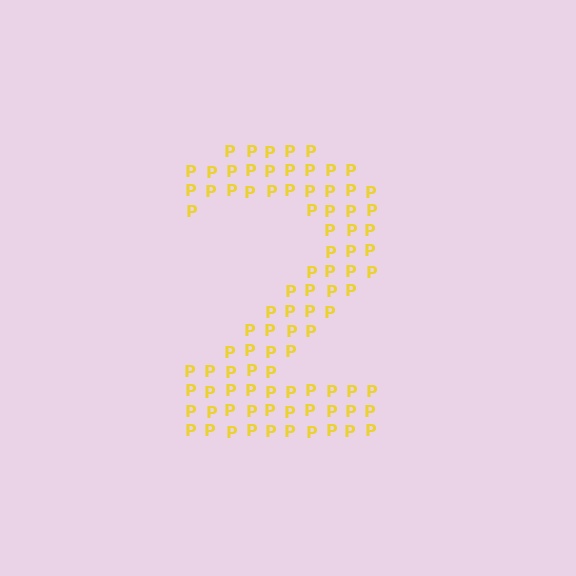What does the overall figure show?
The overall figure shows the digit 2.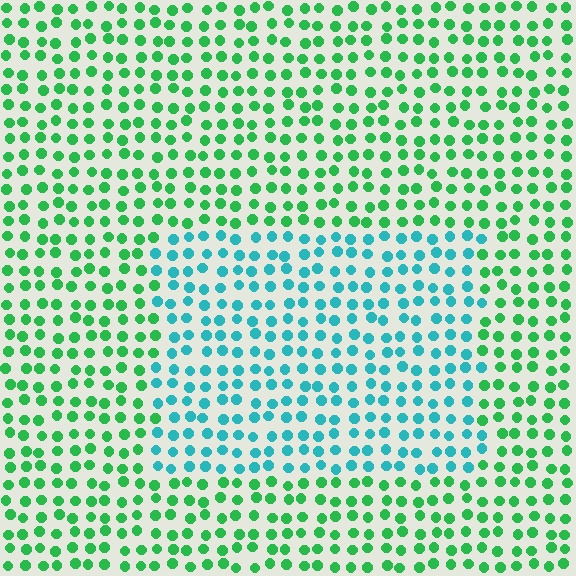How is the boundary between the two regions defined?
The boundary is defined purely by a slight shift in hue (about 47 degrees). Spacing, size, and orientation are identical on both sides.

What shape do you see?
I see a rectangle.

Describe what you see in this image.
The image is filled with small green elements in a uniform arrangement. A rectangle-shaped region is visible where the elements are tinted to a slightly different hue, forming a subtle color boundary.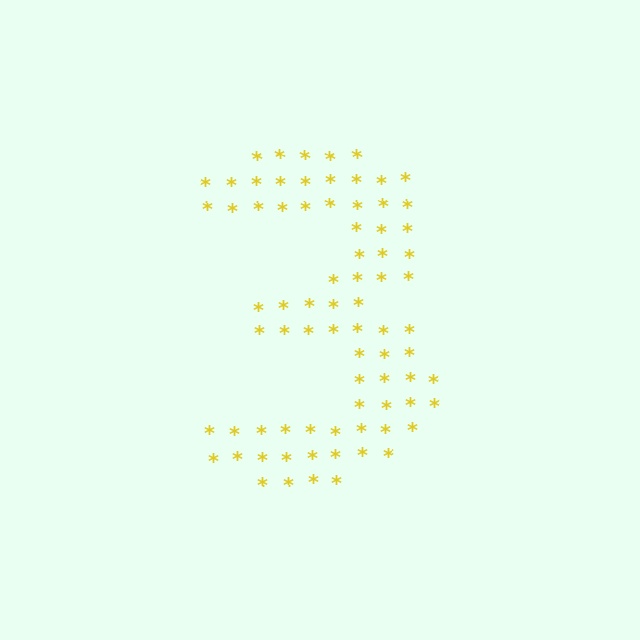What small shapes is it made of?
It is made of small asterisks.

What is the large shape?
The large shape is the digit 3.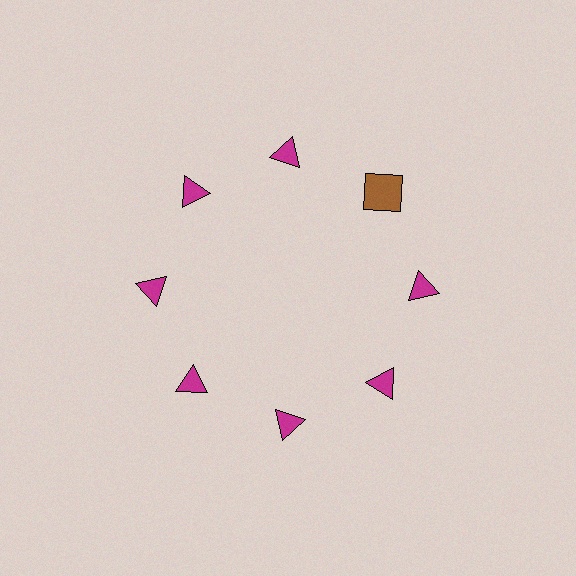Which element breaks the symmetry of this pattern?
The brown square at roughly the 2 o'clock position breaks the symmetry. All other shapes are magenta triangles.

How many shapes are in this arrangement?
There are 8 shapes arranged in a ring pattern.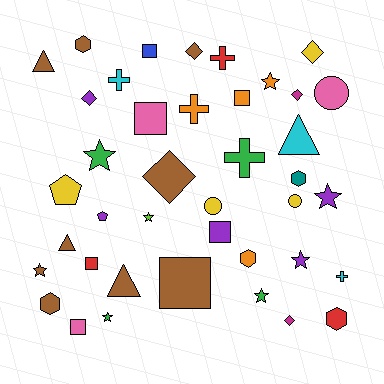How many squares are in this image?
There are 7 squares.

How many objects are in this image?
There are 40 objects.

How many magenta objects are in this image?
There are 2 magenta objects.